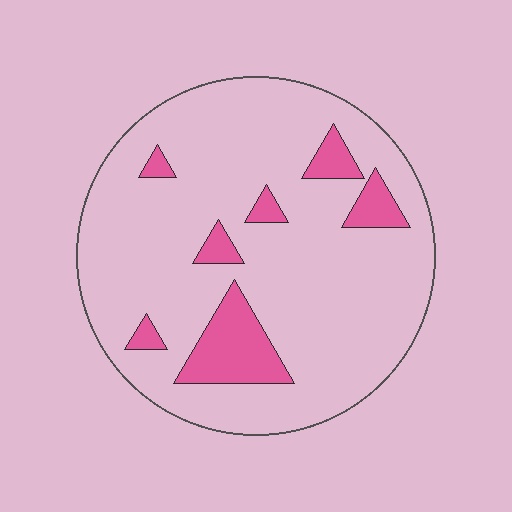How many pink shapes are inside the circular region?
7.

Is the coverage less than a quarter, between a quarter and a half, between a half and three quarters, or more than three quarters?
Less than a quarter.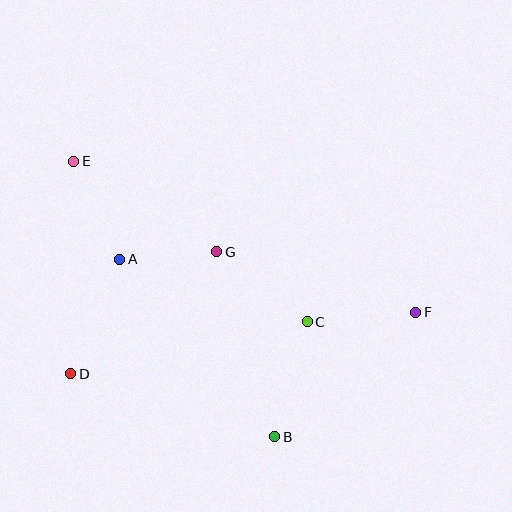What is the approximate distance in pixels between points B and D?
The distance between B and D is approximately 213 pixels.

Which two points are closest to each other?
Points A and G are closest to each other.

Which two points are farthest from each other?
Points E and F are farthest from each other.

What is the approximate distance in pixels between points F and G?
The distance between F and G is approximately 208 pixels.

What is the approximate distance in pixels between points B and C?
The distance between B and C is approximately 119 pixels.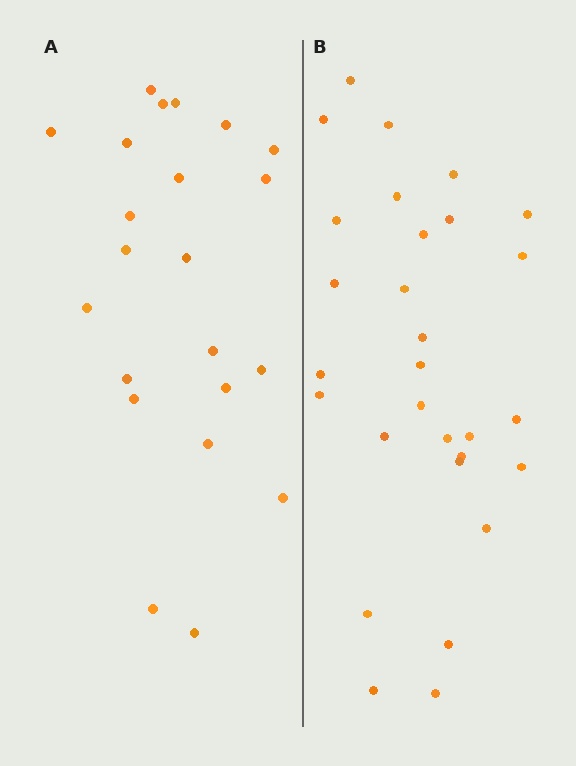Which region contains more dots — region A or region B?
Region B (the right region) has more dots.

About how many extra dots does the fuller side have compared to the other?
Region B has roughly 8 or so more dots than region A.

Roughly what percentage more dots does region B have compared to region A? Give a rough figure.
About 30% more.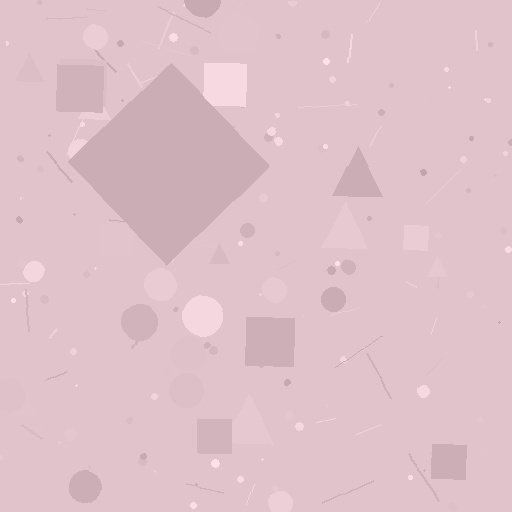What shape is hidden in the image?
A diamond is hidden in the image.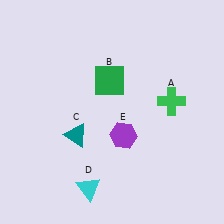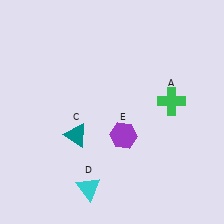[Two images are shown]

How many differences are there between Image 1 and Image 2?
There is 1 difference between the two images.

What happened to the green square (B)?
The green square (B) was removed in Image 2. It was in the top-left area of Image 1.